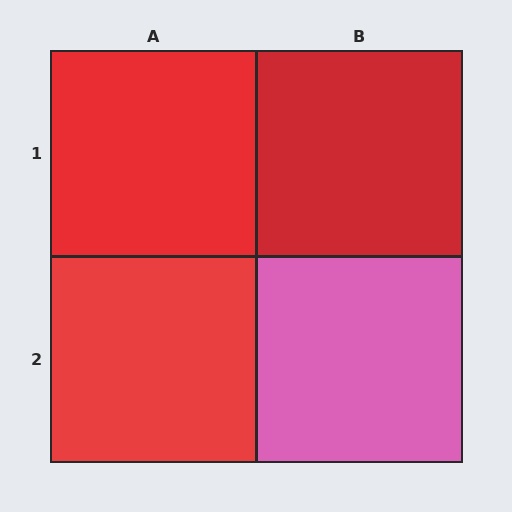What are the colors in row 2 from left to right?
Red, pink.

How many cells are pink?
1 cell is pink.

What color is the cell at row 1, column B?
Red.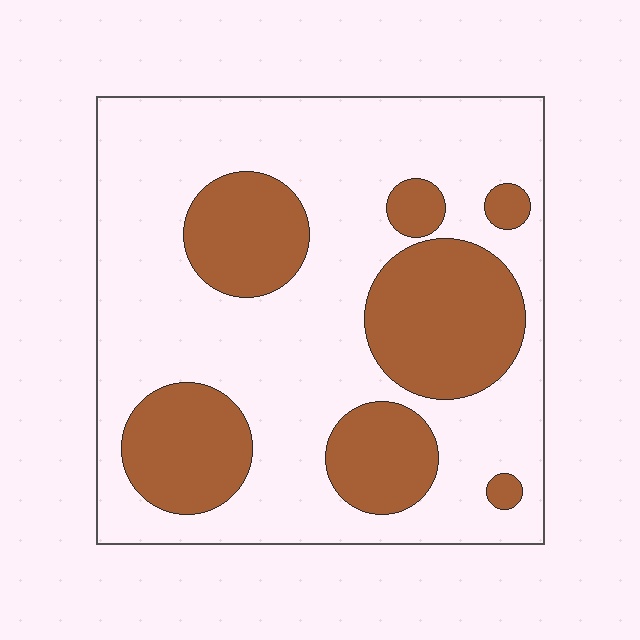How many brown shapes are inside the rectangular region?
7.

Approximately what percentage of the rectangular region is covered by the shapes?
Approximately 30%.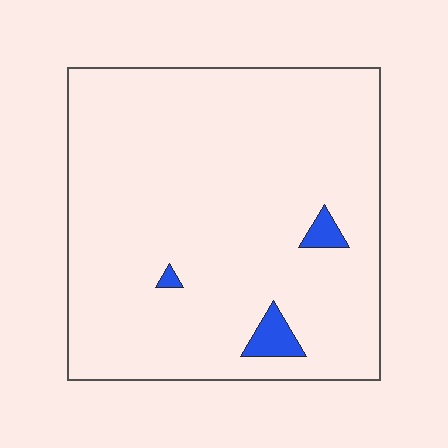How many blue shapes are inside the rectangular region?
3.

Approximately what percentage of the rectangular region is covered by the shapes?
Approximately 5%.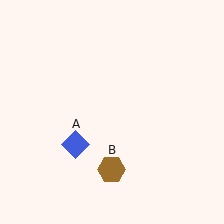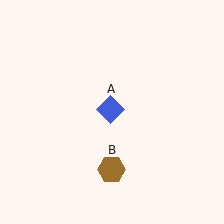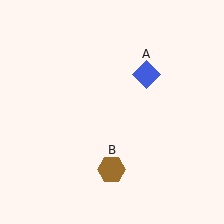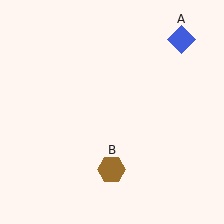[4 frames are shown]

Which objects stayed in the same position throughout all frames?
Brown hexagon (object B) remained stationary.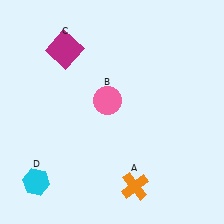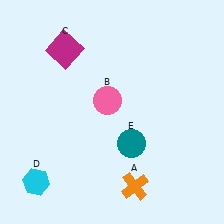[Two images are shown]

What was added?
A teal circle (E) was added in Image 2.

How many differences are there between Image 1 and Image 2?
There is 1 difference between the two images.